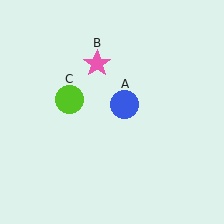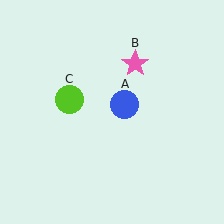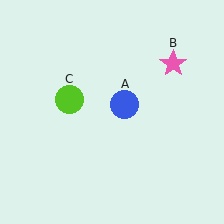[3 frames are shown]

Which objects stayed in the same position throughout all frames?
Blue circle (object A) and lime circle (object C) remained stationary.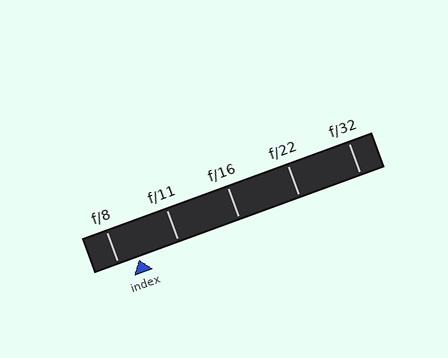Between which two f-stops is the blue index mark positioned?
The index mark is between f/8 and f/11.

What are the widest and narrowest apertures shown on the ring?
The widest aperture shown is f/8 and the narrowest is f/32.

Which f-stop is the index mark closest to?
The index mark is closest to f/8.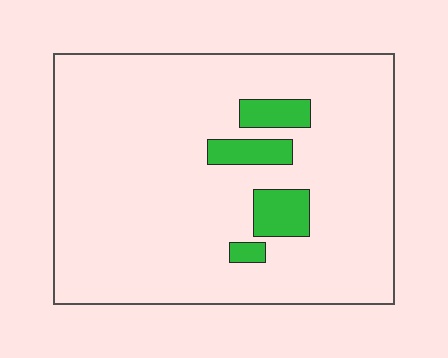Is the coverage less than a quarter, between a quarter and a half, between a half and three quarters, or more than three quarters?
Less than a quarter.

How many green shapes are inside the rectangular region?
4.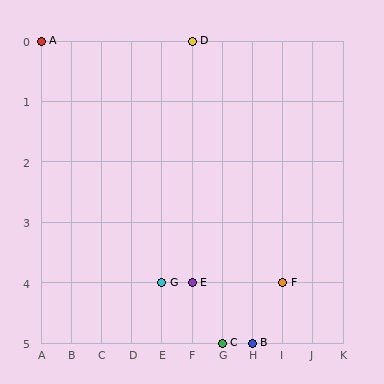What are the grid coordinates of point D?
Point D is at grid coordinates (F, 0).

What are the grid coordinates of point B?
Point B is at grid coordinates (H, 5).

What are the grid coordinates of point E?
Point E is at grid coordinates (F, 4).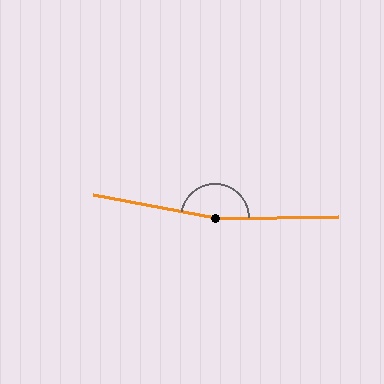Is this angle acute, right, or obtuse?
It is obtuse.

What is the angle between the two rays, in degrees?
Approximately 168 degrees.